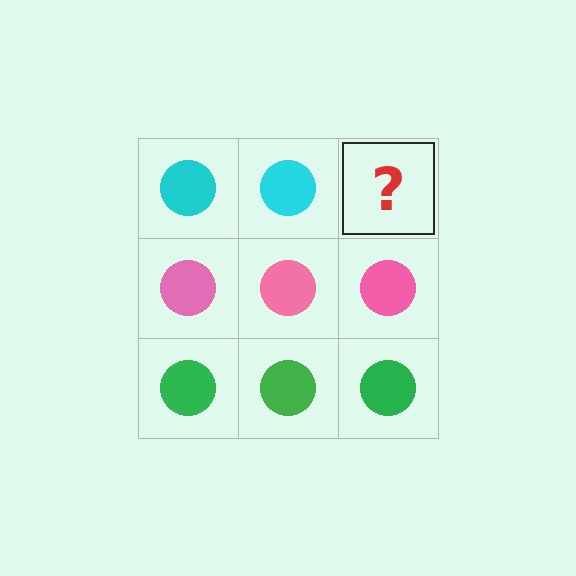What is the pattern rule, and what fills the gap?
The rule is that each row has a consistent color. The gap should be filled with a cyan circle.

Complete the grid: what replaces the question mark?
The question mark should be replaced with a cyan circle.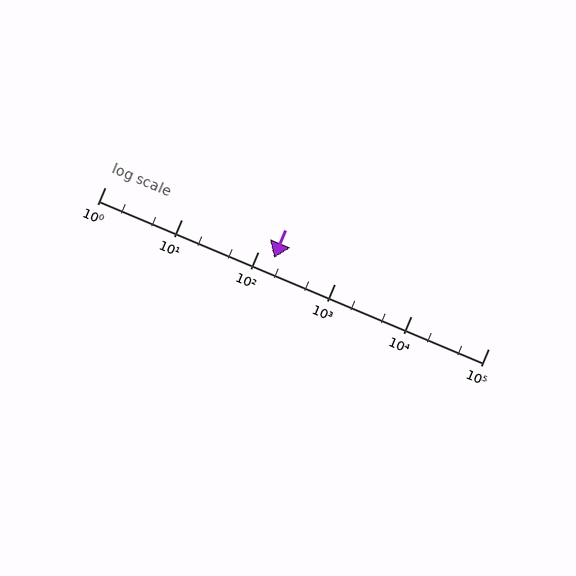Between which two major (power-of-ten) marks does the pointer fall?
The pointer is between 100 and 1000.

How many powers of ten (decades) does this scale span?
The scale spans 5 decades, from 1 to 100000.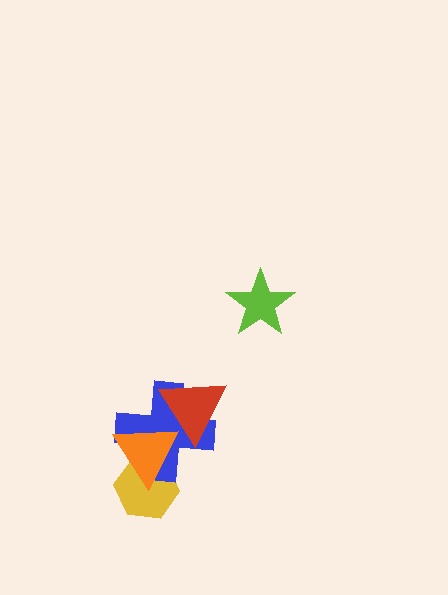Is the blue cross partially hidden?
Yes, it is partially covered by another shape.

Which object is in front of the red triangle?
The orange triangle is in front of the red triangle.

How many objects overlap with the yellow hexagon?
2 objects overlap with the yellow hexagon.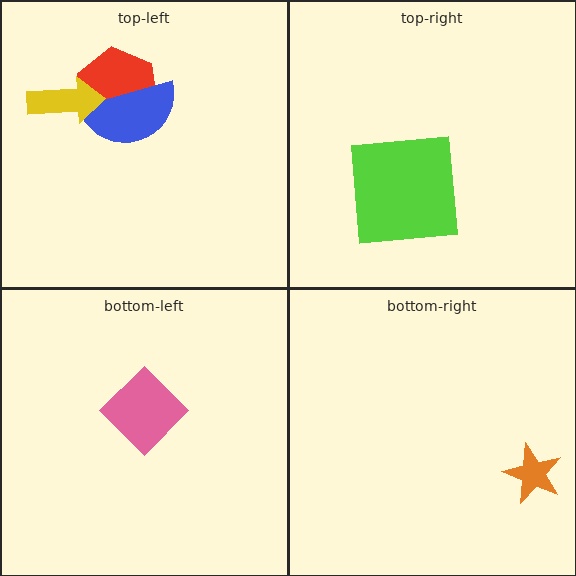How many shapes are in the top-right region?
1.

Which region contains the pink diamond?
The bottom-left region.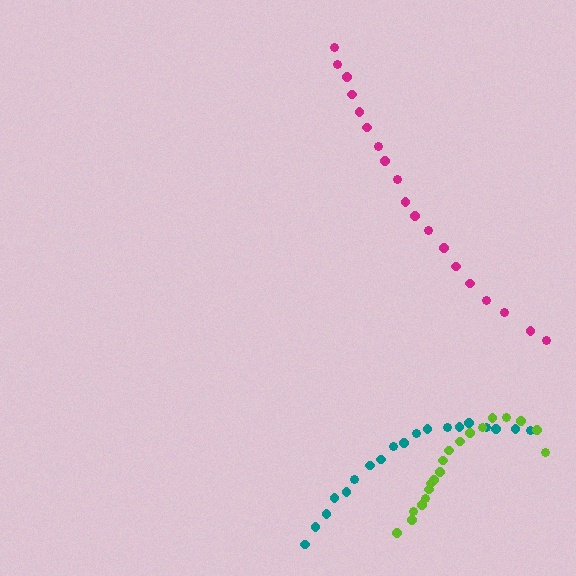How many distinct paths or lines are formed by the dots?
There are 3 distinct paths.